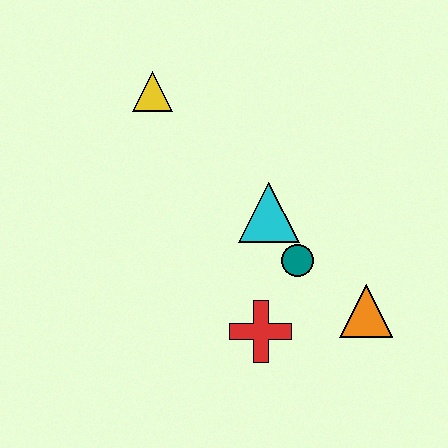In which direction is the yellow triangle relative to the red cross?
The yellow triangle is above the red cross.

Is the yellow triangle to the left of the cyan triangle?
Yes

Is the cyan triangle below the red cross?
No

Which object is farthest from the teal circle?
The yellow triangle is farthest from the teal circle.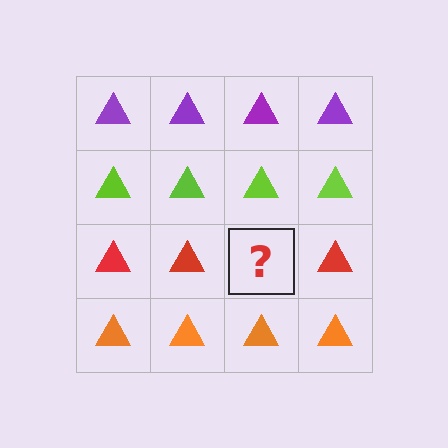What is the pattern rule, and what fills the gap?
The rule is that each row has a consistent color. The gap should be filled with a red triangle.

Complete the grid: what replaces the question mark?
The question mark should be replaced with a red triangle.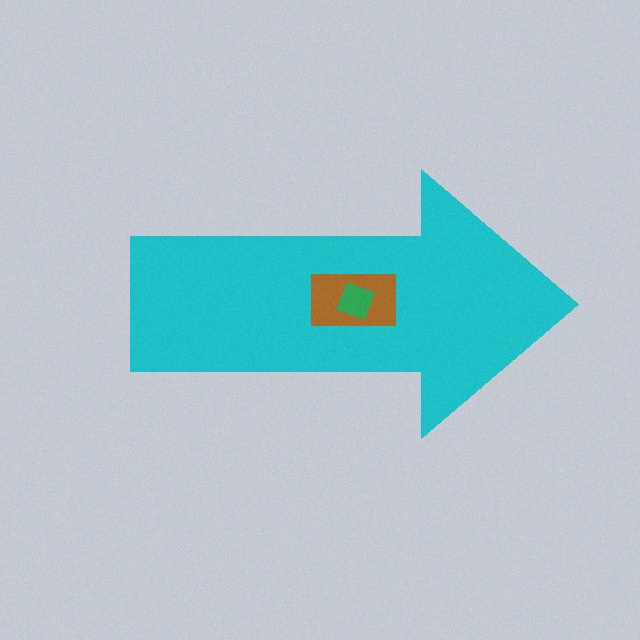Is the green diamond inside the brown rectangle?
Yes.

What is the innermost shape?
The green diamond.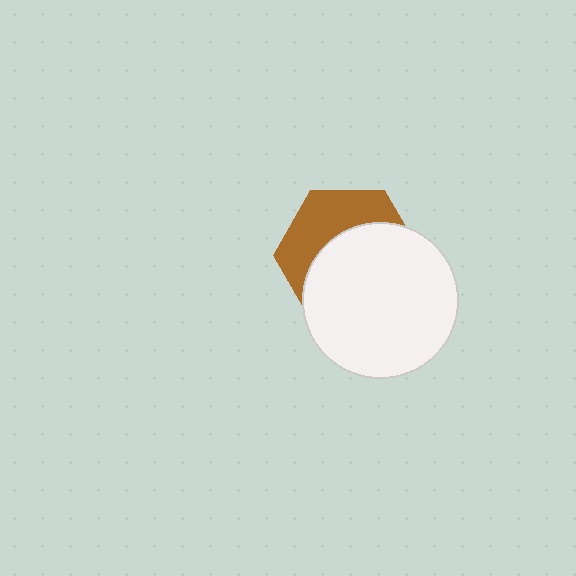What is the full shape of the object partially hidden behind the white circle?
The partially hidden object is a brown hexagon.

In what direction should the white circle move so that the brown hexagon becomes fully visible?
The white circle should move down. That is the shortest direction to clear the overlap and leave the brown hexagon fully visible.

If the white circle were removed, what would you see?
You would see the complete brown hexagon.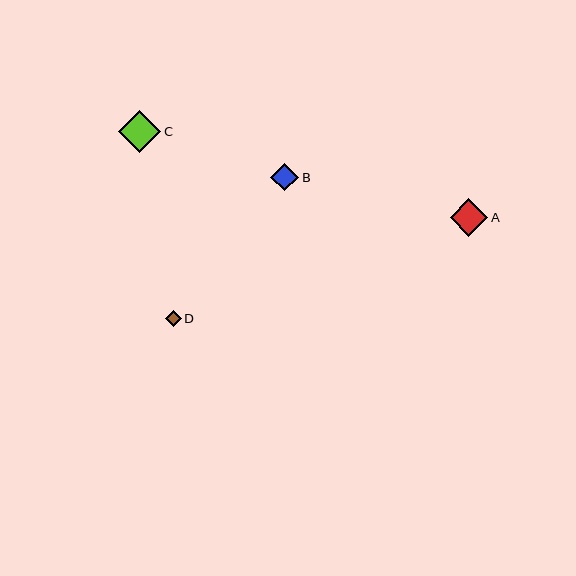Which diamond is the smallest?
Diamond D is the smallest with a size of approximately 15 pixels.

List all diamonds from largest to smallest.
From largest to smallest: C, A, B, D.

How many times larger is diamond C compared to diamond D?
Diamond C is approximately 2.8 times the size of diamond D.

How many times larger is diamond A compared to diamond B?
Diamond A is approximately 1.4 times the size of diamond B.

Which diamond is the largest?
Diamond C is the largest with a size of approximately 42 pixels.